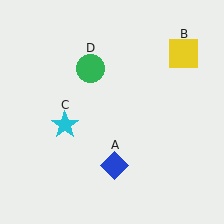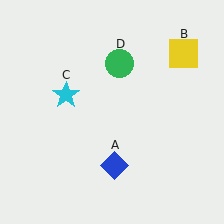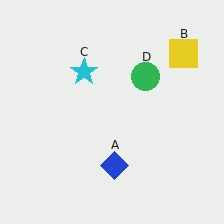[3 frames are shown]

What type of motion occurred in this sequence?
The cyan star (object C), green circle (object D) rotated clockwise around the center of the scene.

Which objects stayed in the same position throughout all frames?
Blue diamond (object A) and yellow square (object B) remained stationary.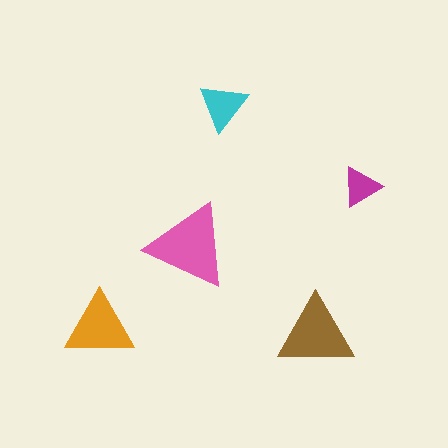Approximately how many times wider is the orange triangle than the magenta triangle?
About 1.5 times wider.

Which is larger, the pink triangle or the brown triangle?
The pink one.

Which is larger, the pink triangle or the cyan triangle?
The pink one.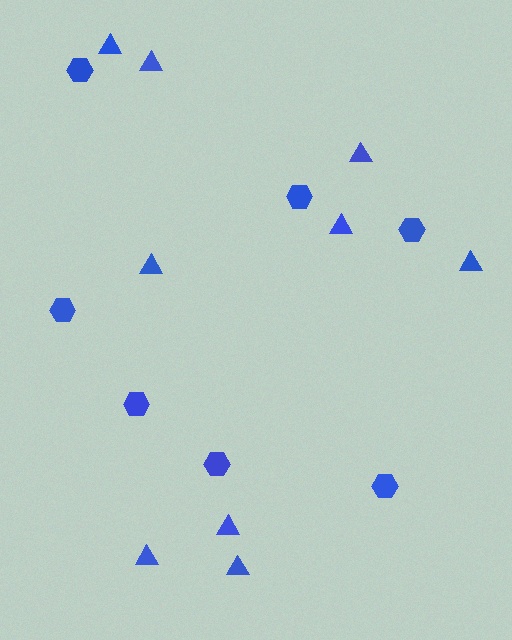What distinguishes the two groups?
There are 2 groups: one group of hexagons (7) and one group of triangles (9).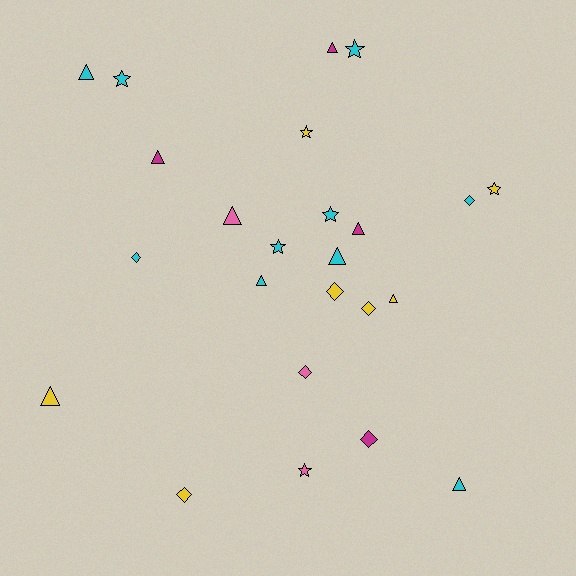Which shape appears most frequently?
Triangle, with 10 objects.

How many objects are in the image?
There are 24 objects.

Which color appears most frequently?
Cyan, with 10 objects.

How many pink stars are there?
There is 1 pink star.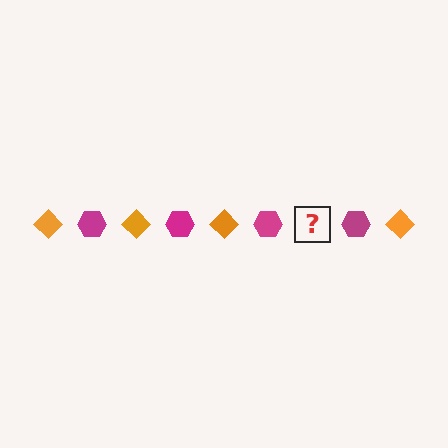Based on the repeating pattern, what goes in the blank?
The blank should be an orange diamond.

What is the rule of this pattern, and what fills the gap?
The rule is that the pattern alternates between orange diamond and magenta hexagon. The gap should be filled with an orange diamond.